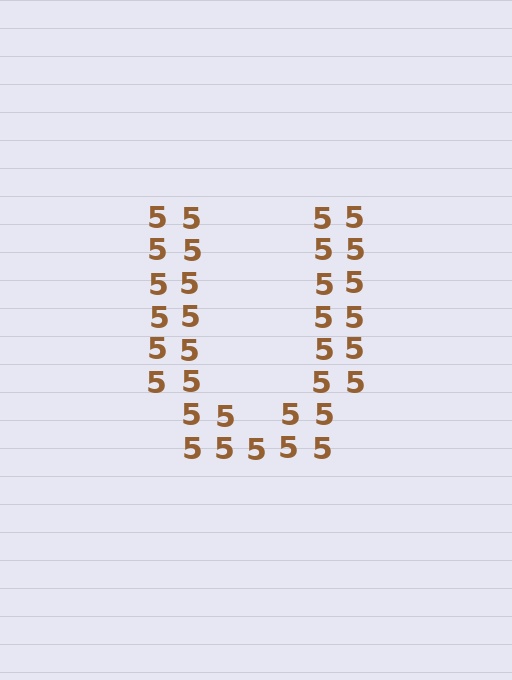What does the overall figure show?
The overall figure shows the letter U.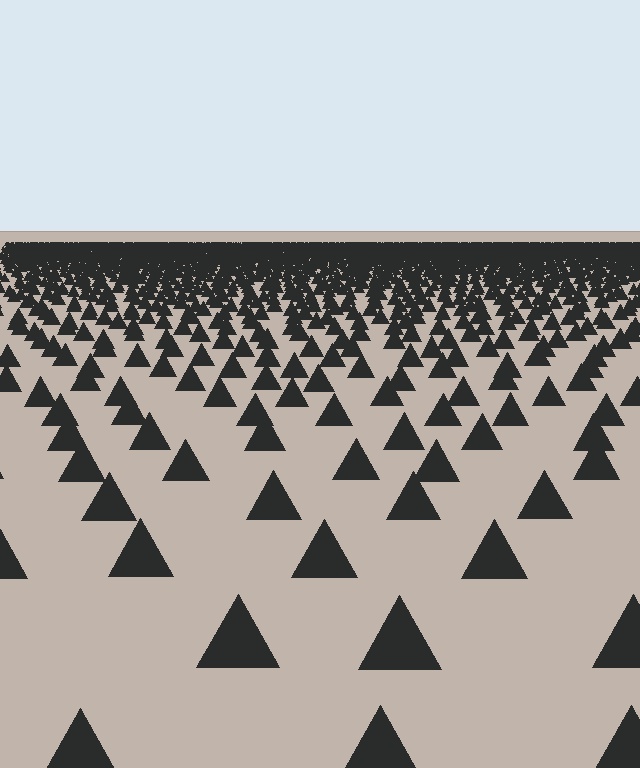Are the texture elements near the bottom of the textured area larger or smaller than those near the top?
Larger. Near the bottom, elements are closer to the viewer and appear at a bigger on-screen size.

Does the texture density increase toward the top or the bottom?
Density increases toward the top.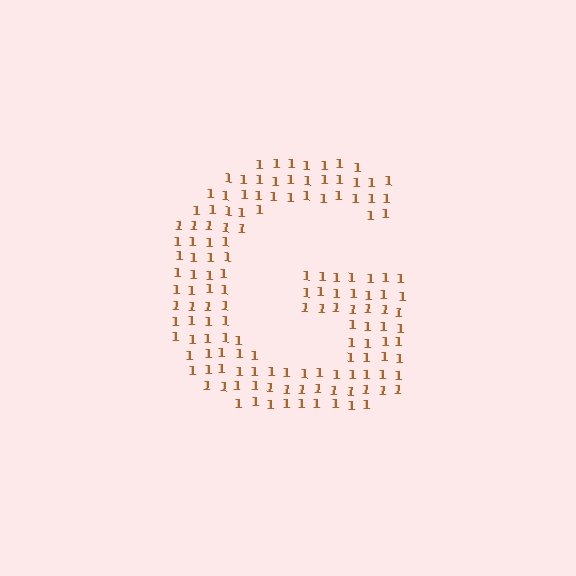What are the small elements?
The small elements are digit 1's.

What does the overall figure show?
The overall figure shows the letter G.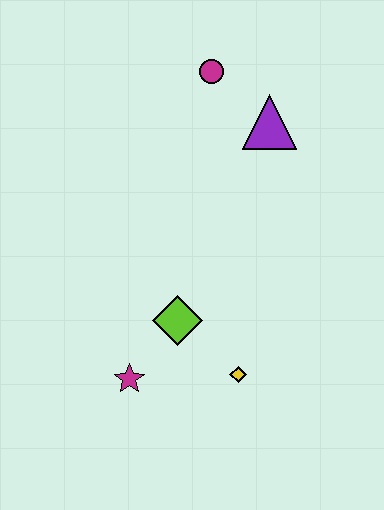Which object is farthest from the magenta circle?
The magenta star is farthest from the magenta circle.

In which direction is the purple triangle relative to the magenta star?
The purple triangle is above the magenta star.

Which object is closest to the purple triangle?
The magenta circle is closest to the purple triangle.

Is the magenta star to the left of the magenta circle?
Yes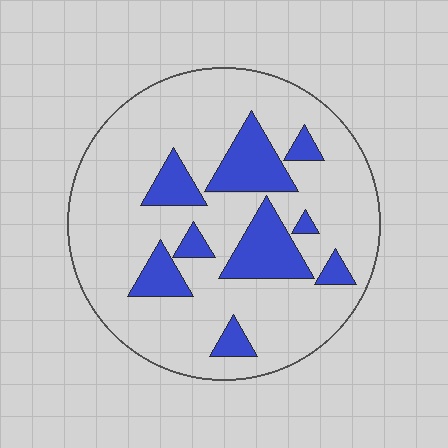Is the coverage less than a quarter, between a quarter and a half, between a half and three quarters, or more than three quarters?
Less than a quarter.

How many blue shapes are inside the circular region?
9.